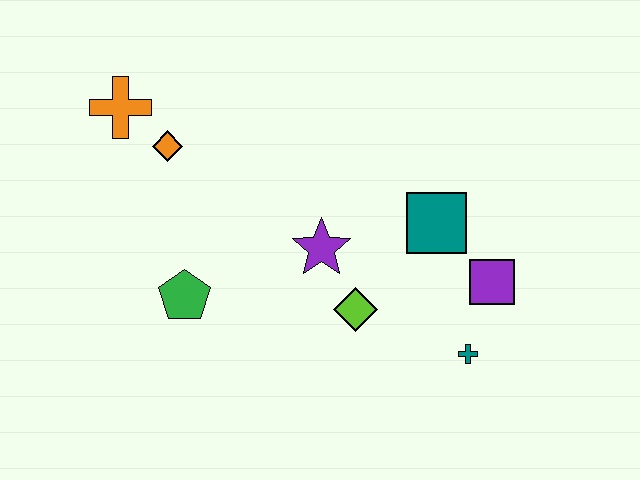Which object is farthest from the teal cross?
The orange cross is farthest from the teal cross.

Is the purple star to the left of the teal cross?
Yes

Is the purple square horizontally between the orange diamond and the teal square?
No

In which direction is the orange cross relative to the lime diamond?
The orange cross is to the left of the lime diamond.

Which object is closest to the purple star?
The lime diamond is closest to the purple star.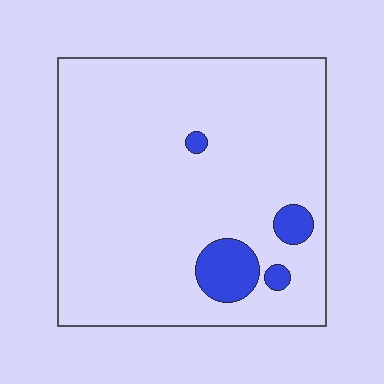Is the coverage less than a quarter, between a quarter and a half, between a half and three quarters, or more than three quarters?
Less than a quarter.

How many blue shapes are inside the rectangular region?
4.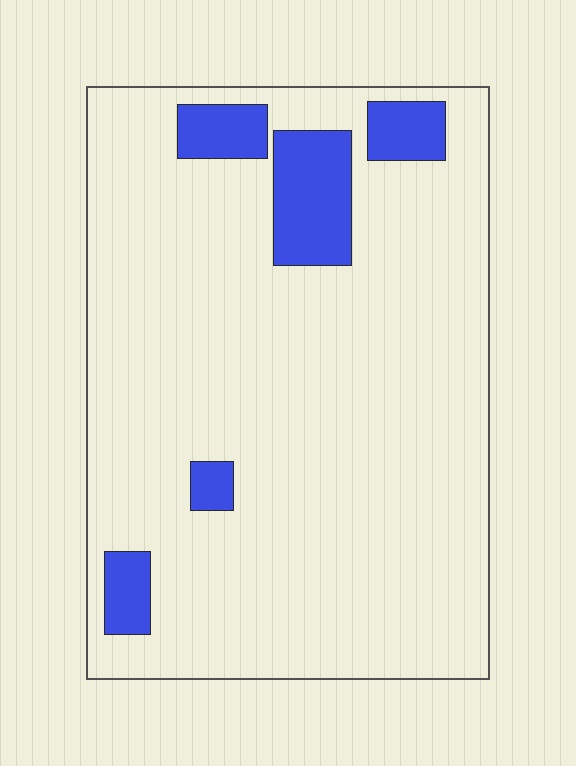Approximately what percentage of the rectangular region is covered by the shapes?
Approximately 10%.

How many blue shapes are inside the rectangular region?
5.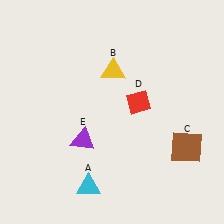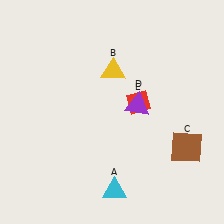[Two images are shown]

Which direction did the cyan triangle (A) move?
The cyan triangle (A) moved right.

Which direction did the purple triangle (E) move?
The purple triangle (E) moved right.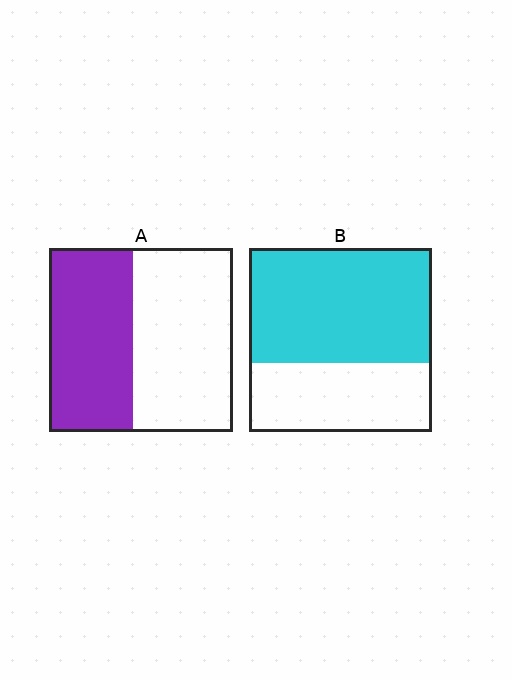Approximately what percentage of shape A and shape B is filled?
A is approximately 45% and B is approximately 60%.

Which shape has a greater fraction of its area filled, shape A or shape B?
Shape B.